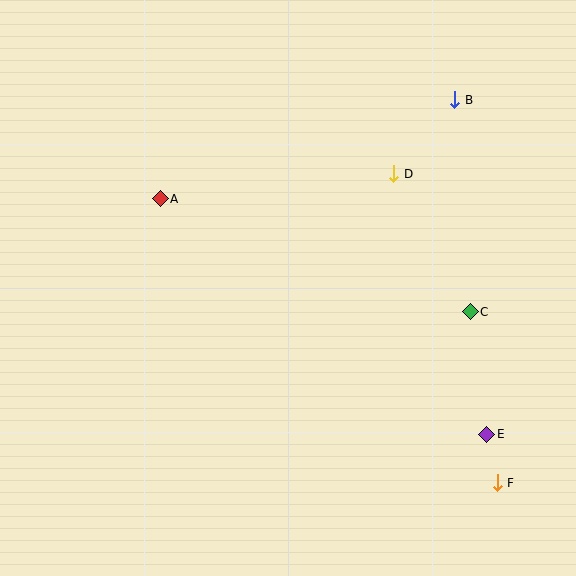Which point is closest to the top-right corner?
Point B is closest to the top-right corner.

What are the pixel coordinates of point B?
Point B is at (455, 100).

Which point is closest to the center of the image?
Point D at (394, 174) is closest to the center.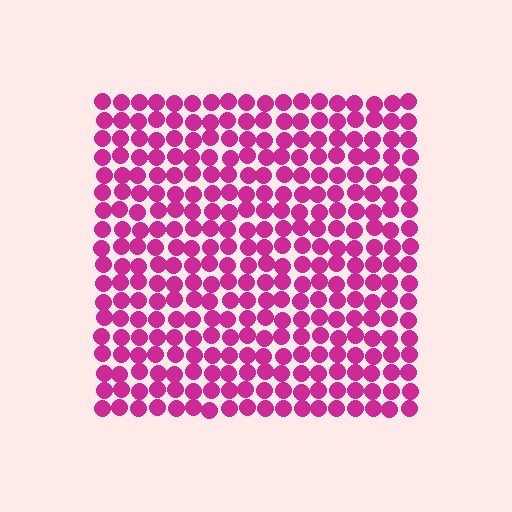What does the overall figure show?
The overall figure shows a square.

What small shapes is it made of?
It is made of small circles.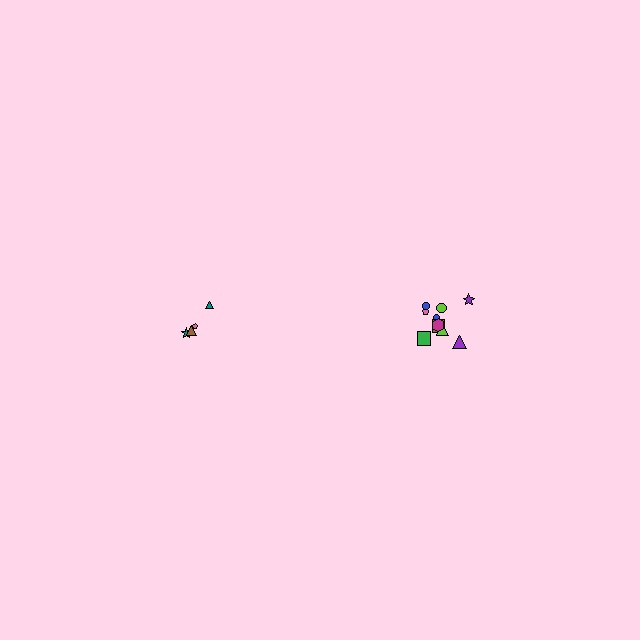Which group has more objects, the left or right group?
The right group.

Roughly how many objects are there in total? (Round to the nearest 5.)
Roughly 15 objects in total.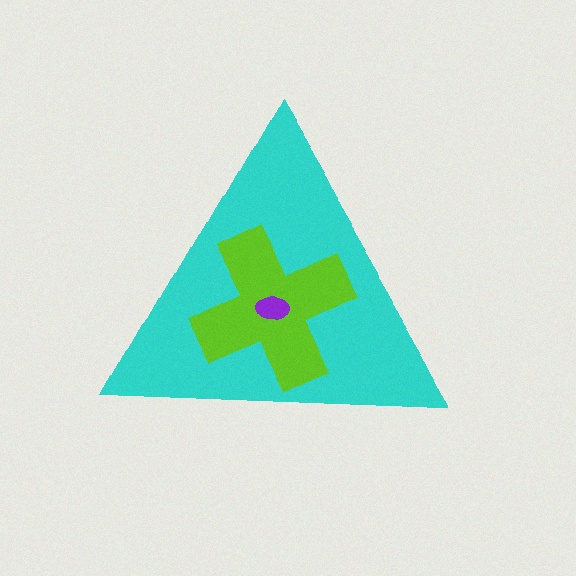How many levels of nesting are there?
3.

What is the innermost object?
The purple ellipse.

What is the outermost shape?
The cyan triangle.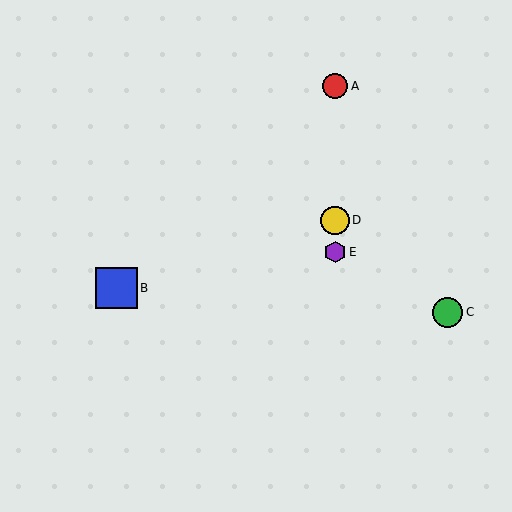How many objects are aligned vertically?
3 objects (A, D, E) are aligned vertically.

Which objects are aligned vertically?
Objects A, D, E are aligned vertically.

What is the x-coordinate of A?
Object A is at x≈335.